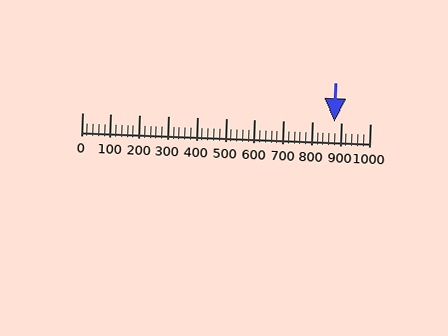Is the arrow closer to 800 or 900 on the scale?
The arrow is closer to 900.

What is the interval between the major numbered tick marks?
The major tick marks are spaced 100 units apart.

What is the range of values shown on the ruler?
The ruler shows values from 0 to 1000.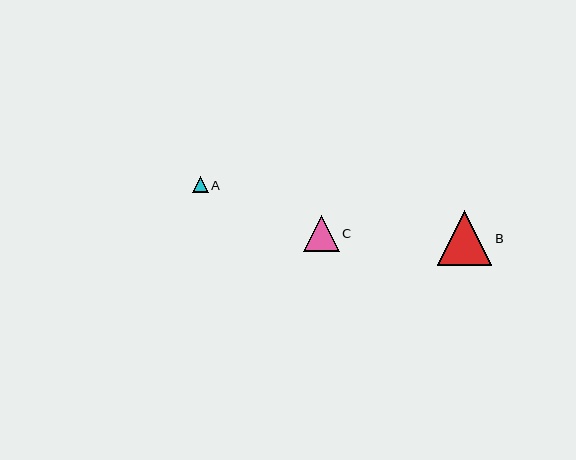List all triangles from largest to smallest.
From largest to smallest: B, C, A.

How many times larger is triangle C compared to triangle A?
Triangle C is approximately 2.2 times the size of triangle A.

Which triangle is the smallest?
Triangle A is the smallest with a size of approximately 16 pixels.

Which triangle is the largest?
Triangle B is the largest with a size of approximately 54 pixels.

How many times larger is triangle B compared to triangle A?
Triangle B is approximately 3.4 times the size of triangle A.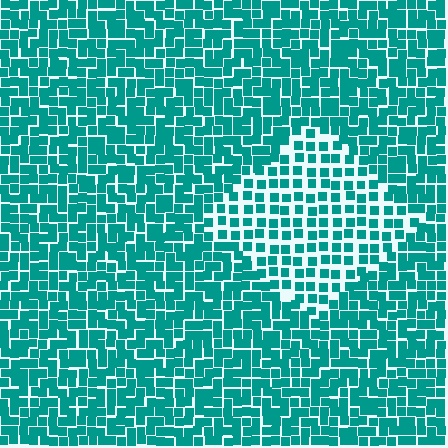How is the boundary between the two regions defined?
The boundary is defined by a change in element density (approximately 1.7x ratio). All elements are the same color, size, and shape.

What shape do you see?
I see a diamond.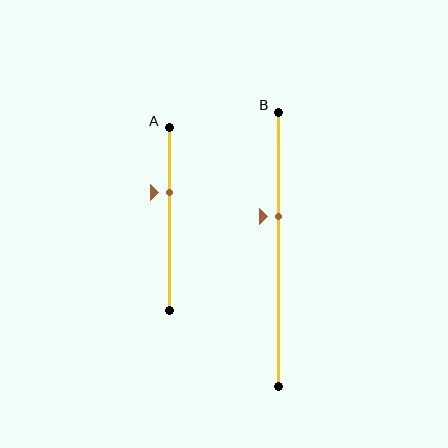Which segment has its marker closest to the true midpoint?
Segment B has its marker closest to the true midpoint.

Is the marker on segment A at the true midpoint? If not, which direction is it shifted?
No, the marker on segment A is shifted upward by about 14% of the segment length.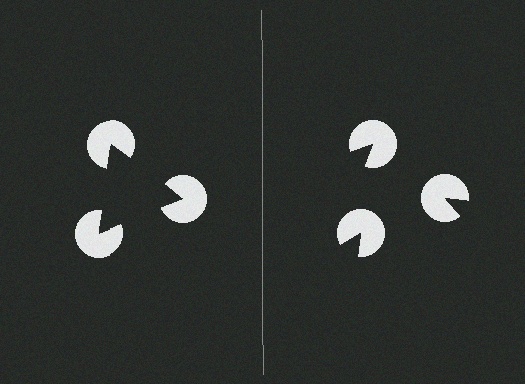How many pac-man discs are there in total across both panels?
6 — 3 on each side.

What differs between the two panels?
The pac-man discs are positioned identically on both sides; only the wedge orientations differ. On the left they align to a triangle; on the right they are misaligned.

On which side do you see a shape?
An illusory triangle appears on the left side. On the right side the wedge cuts are rotated, so no coherent shape forms.